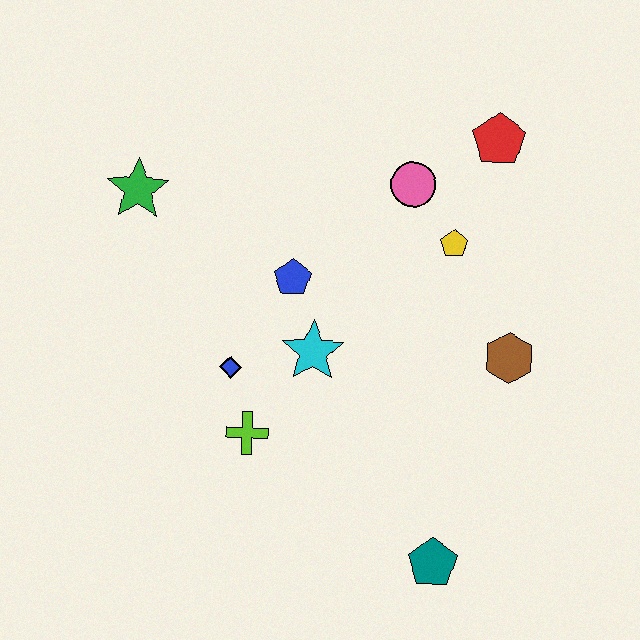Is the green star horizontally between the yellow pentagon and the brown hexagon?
No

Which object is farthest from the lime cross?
The red pentagon is farthest from the lime cross.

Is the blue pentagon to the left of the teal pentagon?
Yes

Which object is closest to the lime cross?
The blue diamond is closest to the lime cross.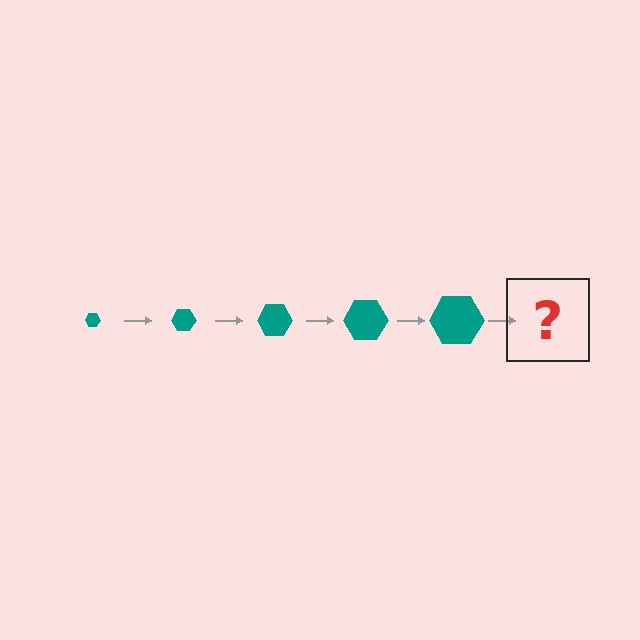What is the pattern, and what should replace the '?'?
The pattern is that the hexagon gets progressively larger each step. The '?' should be a teal hexagon, larger than the previous one.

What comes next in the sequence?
The next element should be a teal hexagon, larger than the previous one.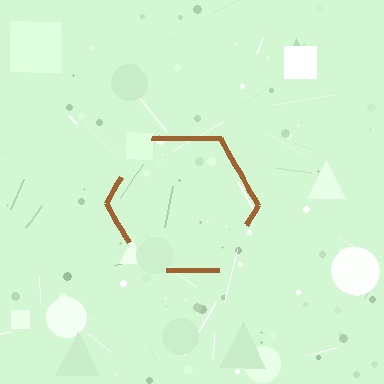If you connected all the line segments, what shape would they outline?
They would outline a hexagon.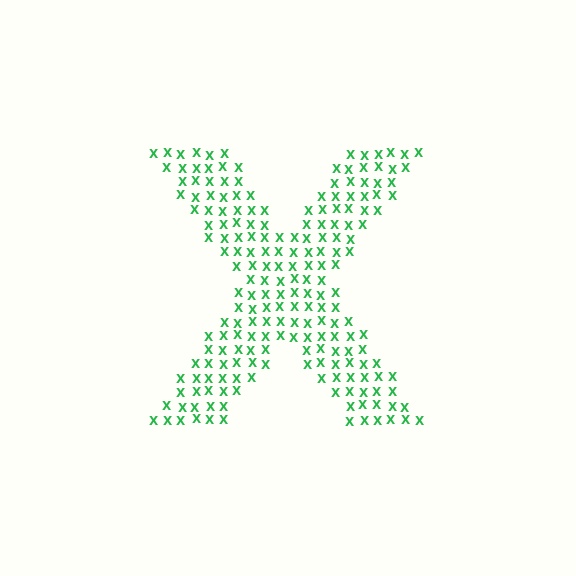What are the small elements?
The small elements are letter X's.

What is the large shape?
The large shape is the letter X.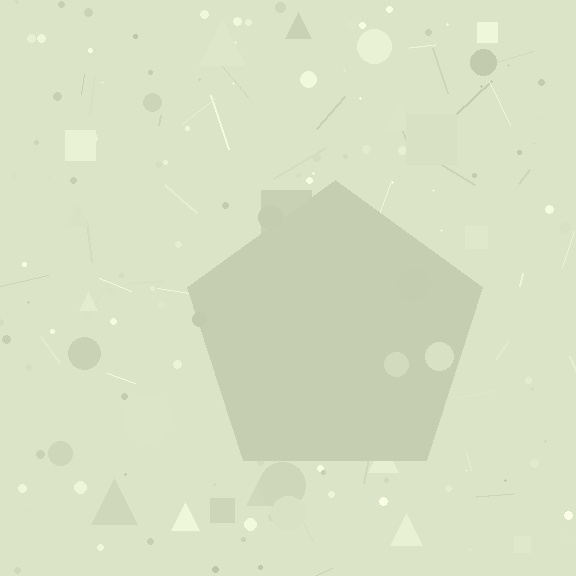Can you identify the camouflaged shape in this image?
The camouflaged shape is a pentagon.